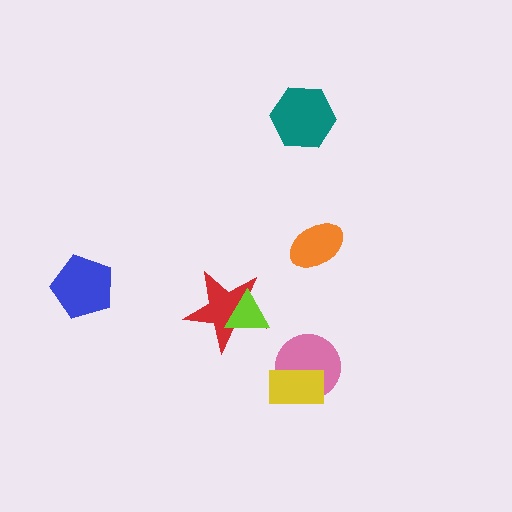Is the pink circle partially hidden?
Yes, it is partially covered by another shape.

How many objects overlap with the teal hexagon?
0 objects overlap with the teal hexagon.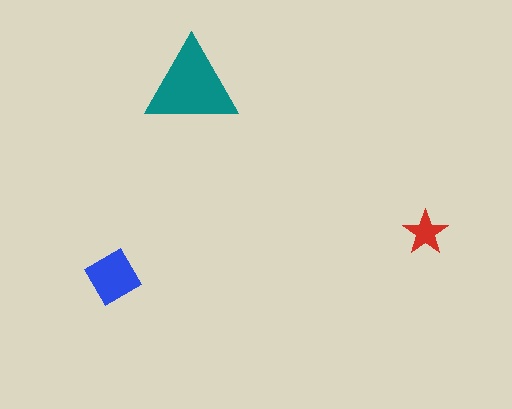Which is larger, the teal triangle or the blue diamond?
The teal triangle.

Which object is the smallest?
The red star.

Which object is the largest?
The teal triangle.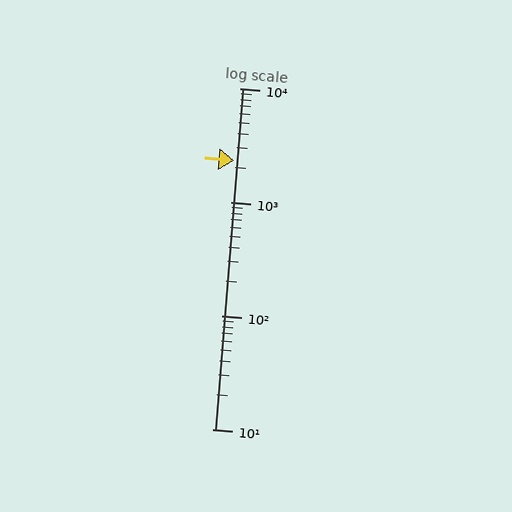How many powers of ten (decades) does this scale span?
The scale spans 3 decades, from 10 to 10000.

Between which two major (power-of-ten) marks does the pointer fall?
The pointer is between 1000 and 10000.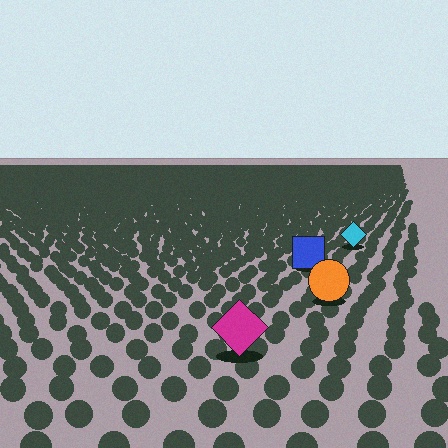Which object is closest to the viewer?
The magenta diamond is closest. The texture marks near it are larger and more spread out.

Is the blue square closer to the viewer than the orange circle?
No. The orange circle is closer — you can tell from the texture gradient: the ground texture is coarser near it.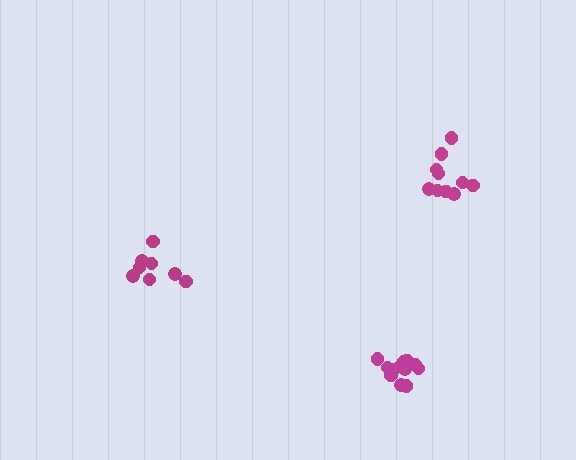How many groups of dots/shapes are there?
There are 3 groups.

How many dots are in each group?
Group 1: 8 dots, Group 2: 14 dots, Group 3: 10 dots (32 total).